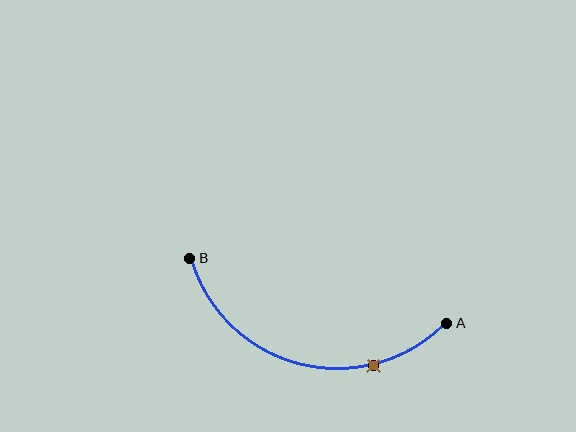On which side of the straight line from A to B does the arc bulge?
The arc bulges below the straight line connecting A and B.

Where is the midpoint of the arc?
The arc midpoint is the point on the curve farthest from the straight line joining A and B. It sits below that line.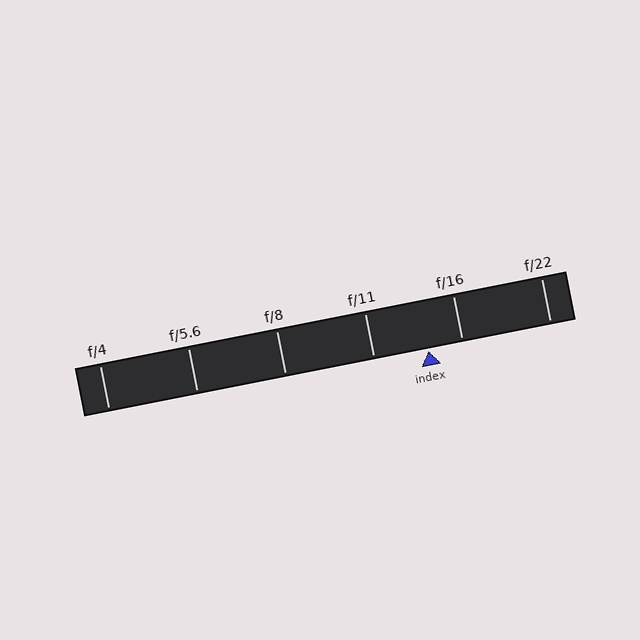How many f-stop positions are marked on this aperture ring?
There are 6 f-stop positions marked.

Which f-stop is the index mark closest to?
The index mark is closest to f/16.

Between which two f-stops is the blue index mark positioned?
The index mark is between f/11 and f/16.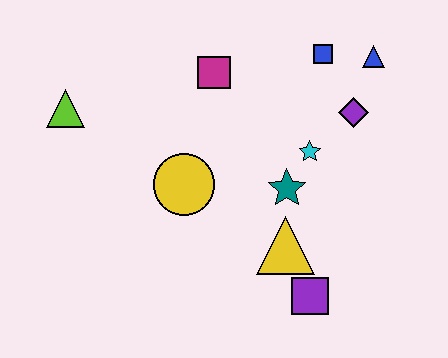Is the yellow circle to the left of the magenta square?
Yes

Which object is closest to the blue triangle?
The blue square is closest to the blue triangle.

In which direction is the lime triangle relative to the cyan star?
The lime triangle is to the left of the cyan star.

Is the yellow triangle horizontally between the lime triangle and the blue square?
Yes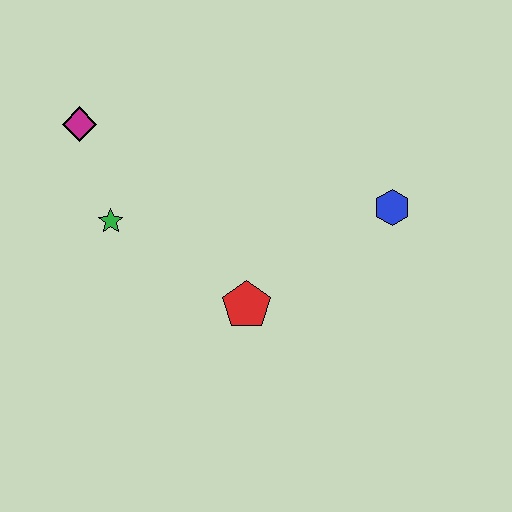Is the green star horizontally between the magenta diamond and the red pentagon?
Yes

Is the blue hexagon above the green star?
Yes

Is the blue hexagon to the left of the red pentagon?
No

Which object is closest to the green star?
The magenta diamond is closest to the green star.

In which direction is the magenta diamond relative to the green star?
The magenta diamond is above the green star.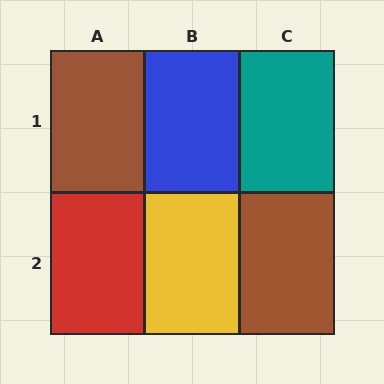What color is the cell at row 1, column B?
Blue.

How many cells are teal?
1 cell is teal.